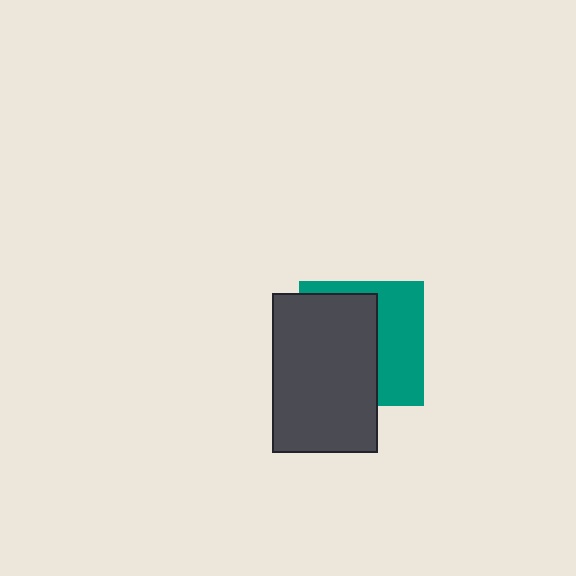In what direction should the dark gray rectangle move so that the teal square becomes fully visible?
The dark gray rectangle should move left. That is the shortest direction to clear the overlap and leave the teal square fully visible.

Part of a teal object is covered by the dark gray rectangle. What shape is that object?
It is a square.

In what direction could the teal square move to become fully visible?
The teal square could move right. That would shift it out from behind the dark gray rectangle entirely.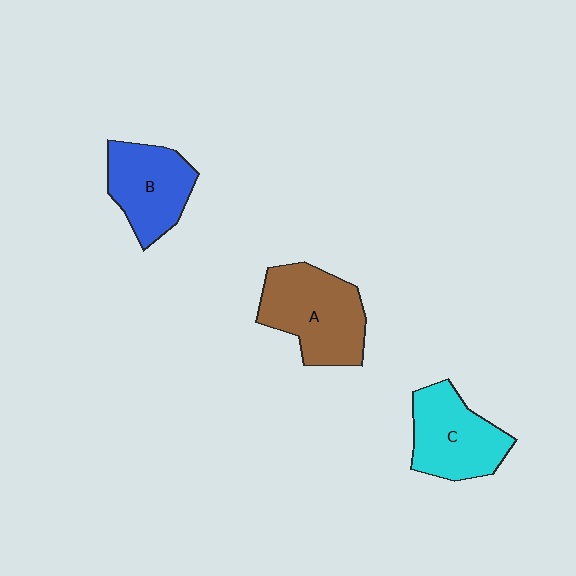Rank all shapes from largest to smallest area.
From largest to smallest: A (brown), C (cyan), B (blue).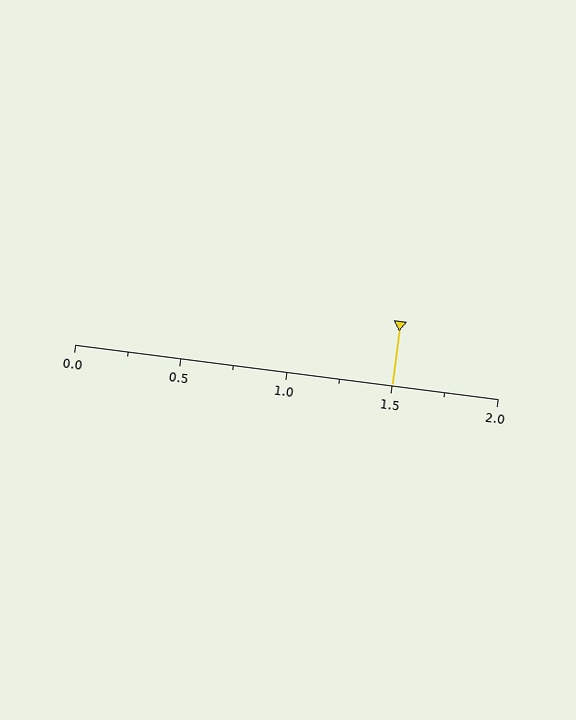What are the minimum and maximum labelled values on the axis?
The axis runs from 0.0 to 2.0.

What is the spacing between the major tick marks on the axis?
The major ticks are spaced 0.5 apart.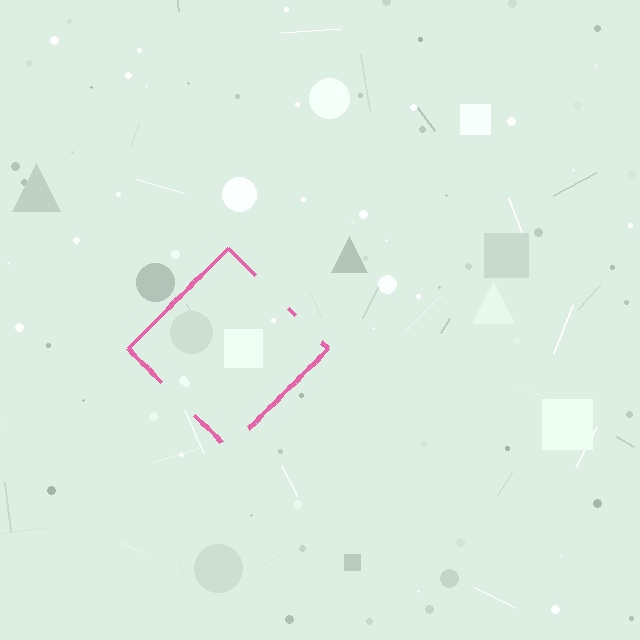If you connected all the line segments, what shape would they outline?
They would outline a diamond.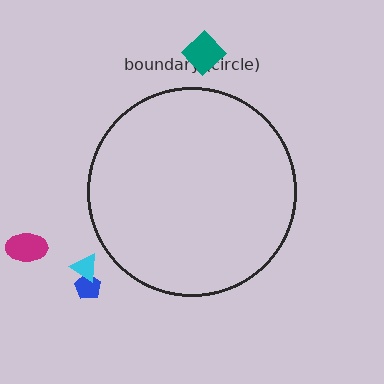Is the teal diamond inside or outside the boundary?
Outside.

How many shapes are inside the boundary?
0 inside, 4 outside.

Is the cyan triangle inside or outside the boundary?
Outside.